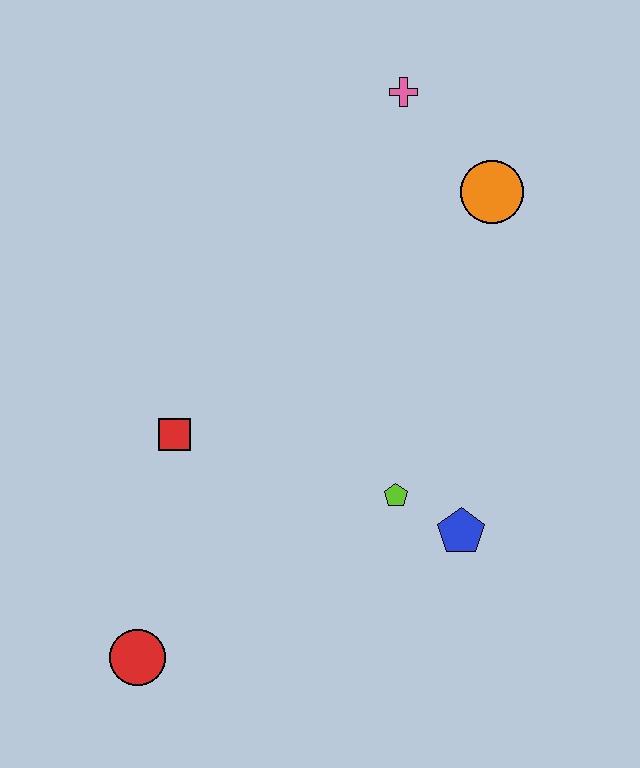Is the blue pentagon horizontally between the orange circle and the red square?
Yes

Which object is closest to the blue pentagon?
The lime pentagon is closest to the blue pentagon.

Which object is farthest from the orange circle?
The red circle is farthest from the orange circle.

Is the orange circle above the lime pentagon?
Yes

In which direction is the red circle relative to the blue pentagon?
The red circle is to the left of the blue pentagon.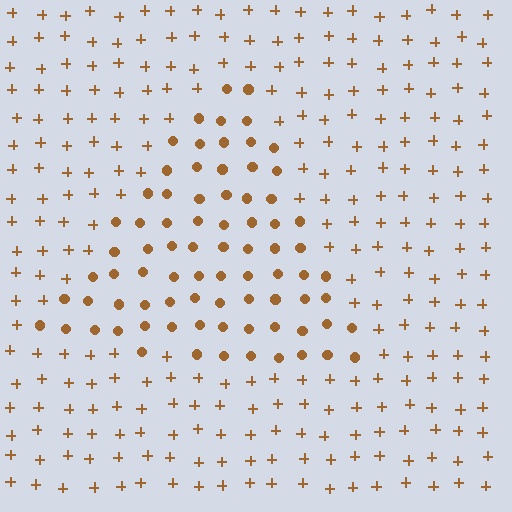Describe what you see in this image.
The image is filled with small brown elements arranged in a uniform grid. A triangle-shaped region contains circles, while the surrounding area contains plus signs. The boundary is defined purely by the change in element shape.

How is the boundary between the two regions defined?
The boundary is defined by a change in element shape: circles inside vs. plus signs outside. All elements share the same color and spacing.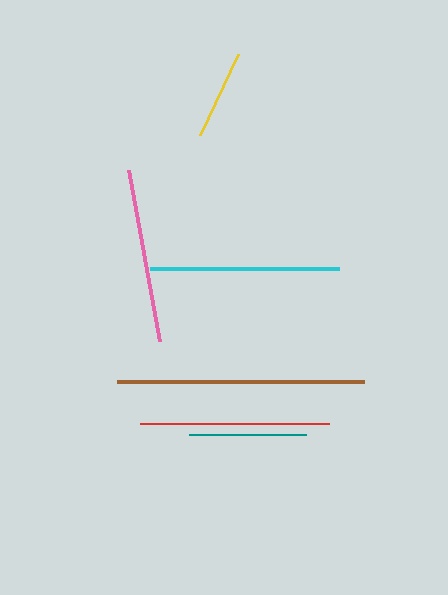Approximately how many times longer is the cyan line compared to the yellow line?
The cyan line is approximately 2.1 times the length of the yellow line.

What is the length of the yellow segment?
The yellow segment is approximately 89 pixels long.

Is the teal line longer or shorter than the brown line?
The brown line is longer than the teal line.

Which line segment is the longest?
The brown line is the longest at approximately 247 pixels.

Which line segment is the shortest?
The yellow line is the shortest at approximately 89 pixels.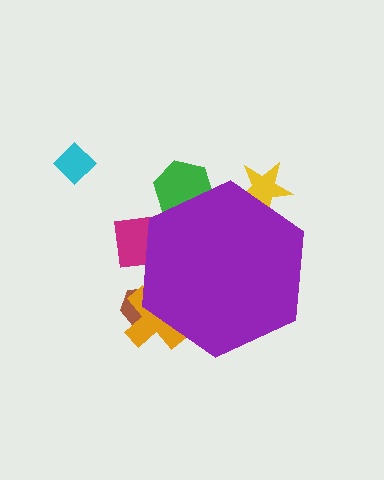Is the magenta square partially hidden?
Yes, the magenta square is partially hidden behind the purple hexagon.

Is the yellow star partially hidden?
Yes, the yellow star is partially hidden behind the purple hexagon.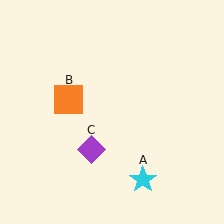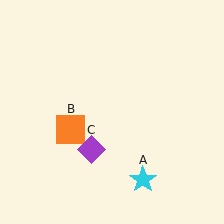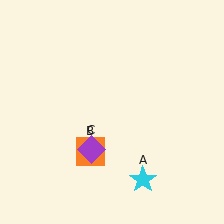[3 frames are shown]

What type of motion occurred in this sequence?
The orange square (object B) rotated counterclockwise around the center of the scene.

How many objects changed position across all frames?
1 object changed position: orange square (object B).